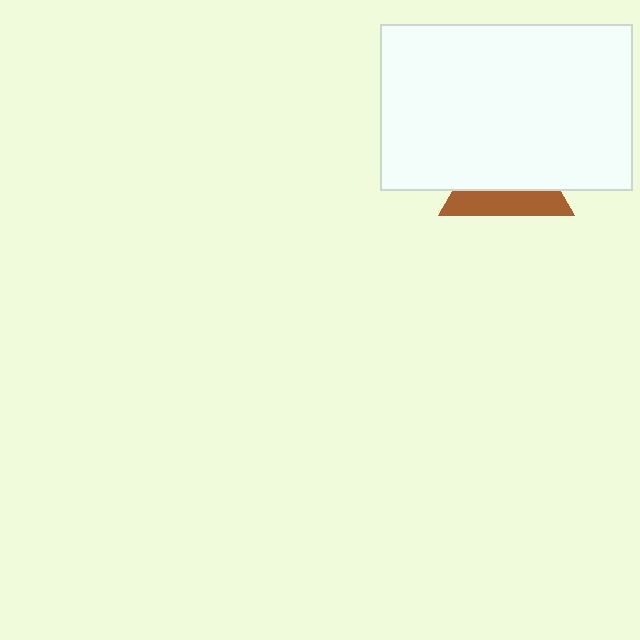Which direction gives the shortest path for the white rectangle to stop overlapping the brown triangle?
Moving up gives the shortest separation.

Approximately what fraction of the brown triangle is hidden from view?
Roughly 63% of the brown triangle is hidden behind the white rectangle.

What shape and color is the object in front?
The object in front is a white rectangle.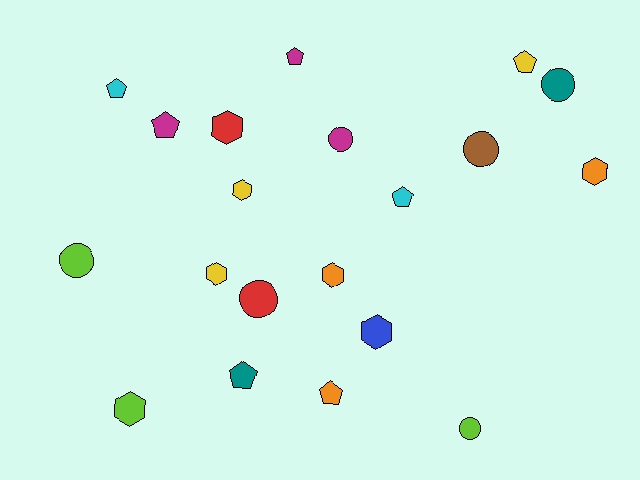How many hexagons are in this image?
There are 7 hexagons.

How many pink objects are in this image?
There are no pink objects.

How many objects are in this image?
There are 20 objects.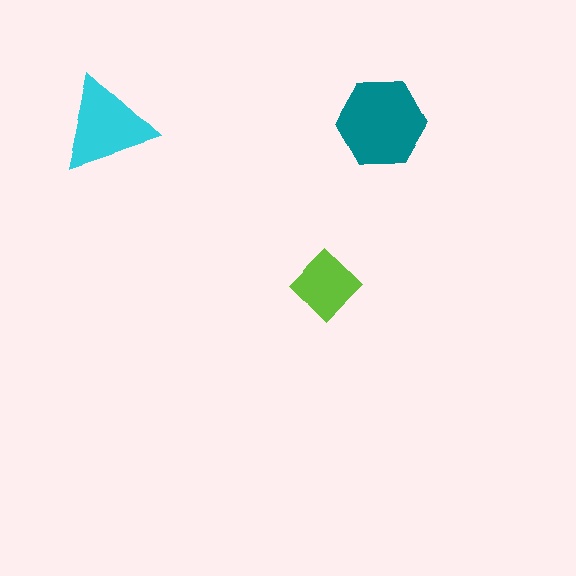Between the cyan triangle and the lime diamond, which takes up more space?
The cyan triangle.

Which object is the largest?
The teal hexagon.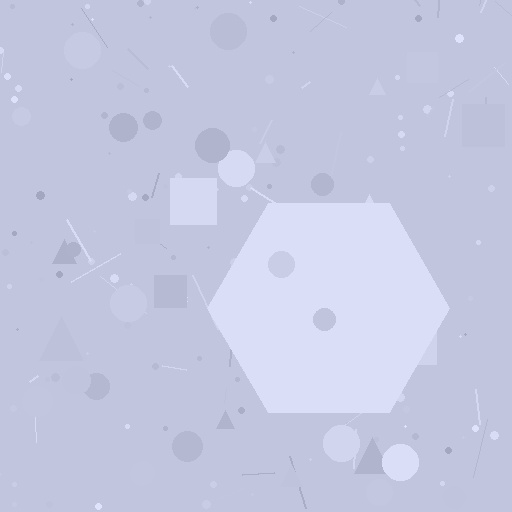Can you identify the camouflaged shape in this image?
The camouflaged shape is a hexagon.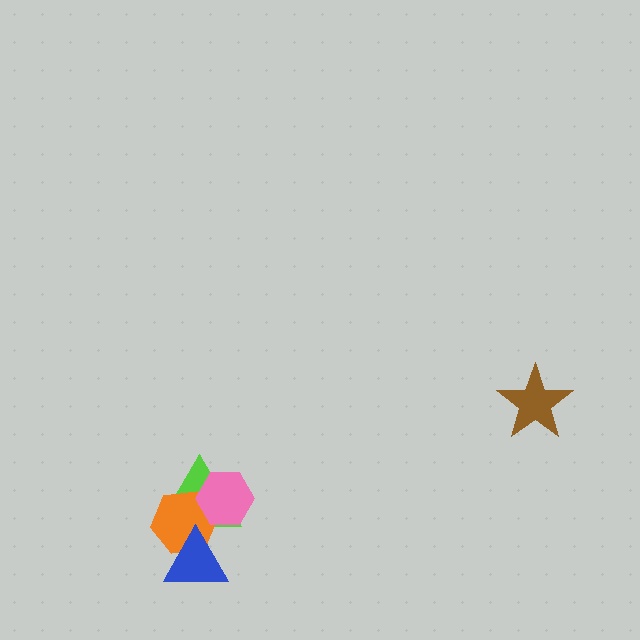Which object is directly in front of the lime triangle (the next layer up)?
The orange hexagon is directly in front of the lime triangle.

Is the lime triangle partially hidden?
Yes, it is partially covered by another shape.